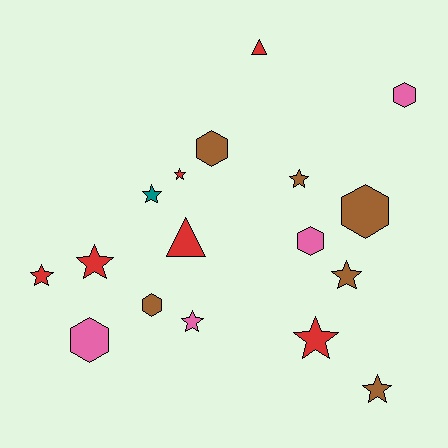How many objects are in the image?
There are 17 objects.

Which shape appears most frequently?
Star, with 9 objects.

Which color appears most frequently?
Brown, with 6 objects.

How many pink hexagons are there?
There are 3 pink hexagons.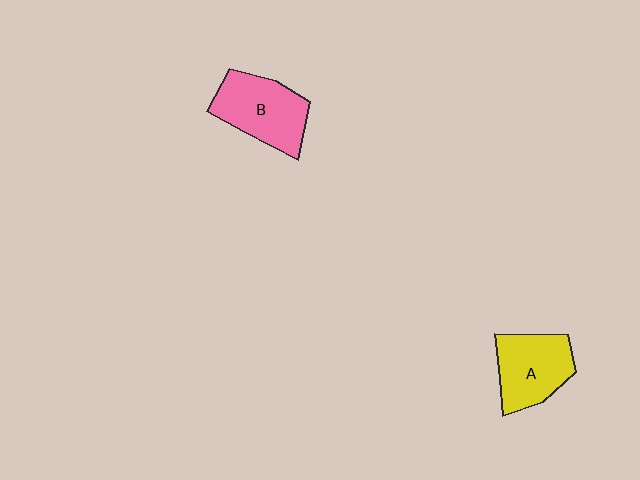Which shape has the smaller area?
Shape A (yellow).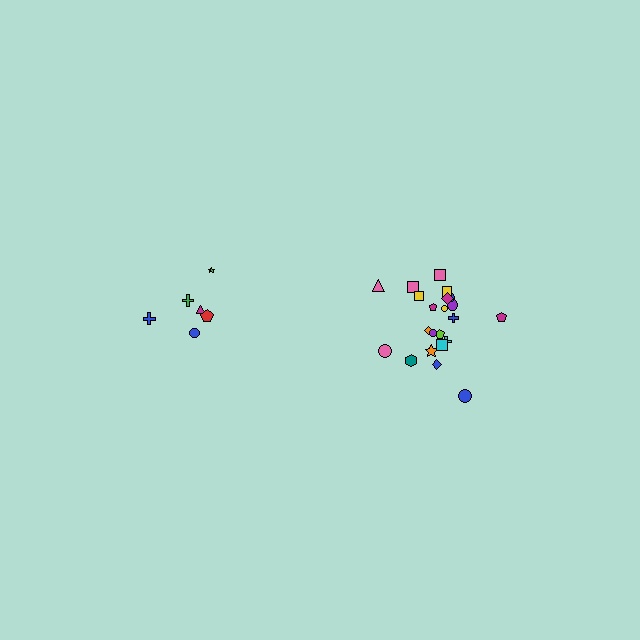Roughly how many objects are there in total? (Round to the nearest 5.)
Roughly 30 objects in total.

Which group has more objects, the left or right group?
The right group.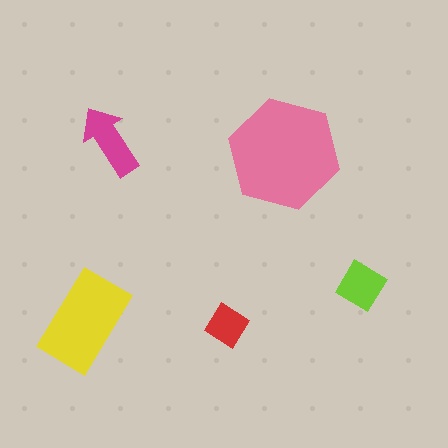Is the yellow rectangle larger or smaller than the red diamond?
Larger.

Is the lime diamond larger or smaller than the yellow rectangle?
Smaller.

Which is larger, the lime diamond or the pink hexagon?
The pink hexagon.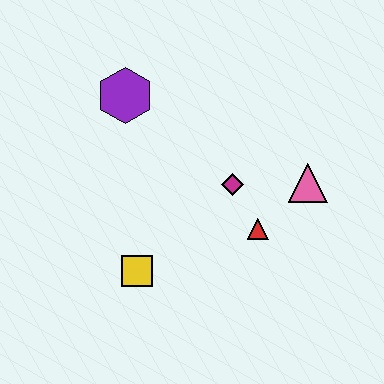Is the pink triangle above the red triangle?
Yes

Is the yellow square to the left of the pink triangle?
Yes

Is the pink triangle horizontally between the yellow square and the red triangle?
No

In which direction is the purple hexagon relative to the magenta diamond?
The purple hexagon is to the left of the magenta diamond.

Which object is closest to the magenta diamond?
The red triangle is closest to the magenta diamond.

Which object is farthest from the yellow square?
The pink triangle is farthest from the yellow square.